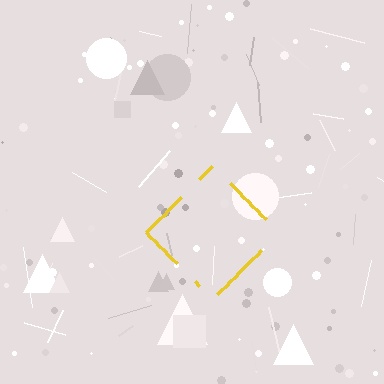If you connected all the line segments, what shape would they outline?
They would outline a diamond.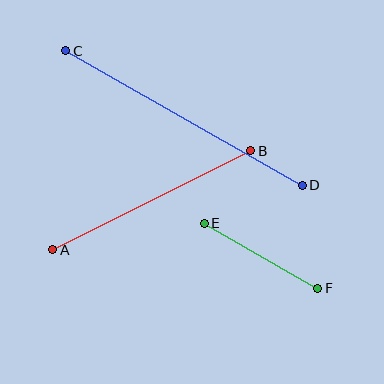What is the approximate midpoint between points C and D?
The midpoint is at approximately (184, 118) pixels.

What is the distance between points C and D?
The distance is approximately 272 pixels.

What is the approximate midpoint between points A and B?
The midpoint is at approximately (152, 200) pixels.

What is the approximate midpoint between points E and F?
The midpoint is at approximately (261, 256) pixels.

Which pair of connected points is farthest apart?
Points C and D are farthest apart.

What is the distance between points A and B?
The distance is approximately 221 pixels.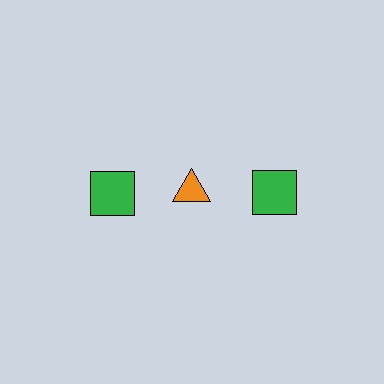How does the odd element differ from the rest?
It differs in both color (orange instead of green) and shape (triangle instead of square).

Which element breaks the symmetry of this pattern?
The orange triangle in the top row, second from left column breaks the symmetry. All other shapes are green squares.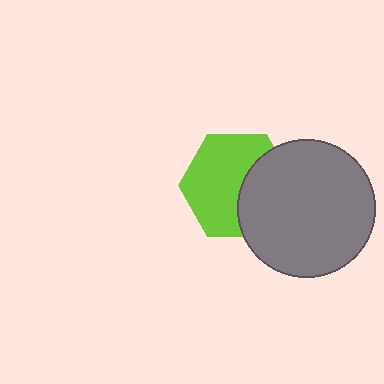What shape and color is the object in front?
The object in front is a gray circle.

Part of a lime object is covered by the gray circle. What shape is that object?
It is a hexagon.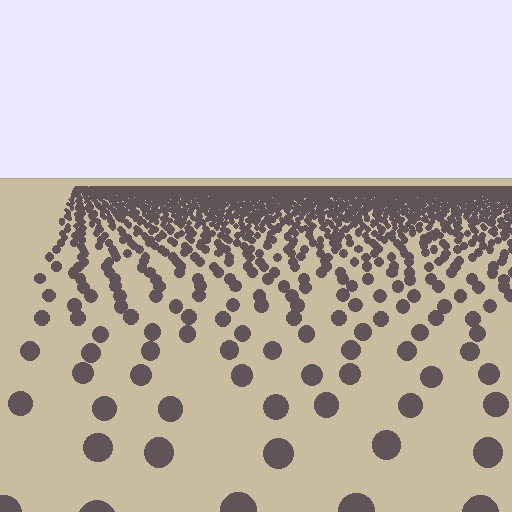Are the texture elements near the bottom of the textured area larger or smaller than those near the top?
Larger. Near the bottom, elements are closer to the viewer and appear at a bigger on-screen size.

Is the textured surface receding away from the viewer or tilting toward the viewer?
The surface is receding away from the viewer. Texture elements get smaller and denser toward the top.